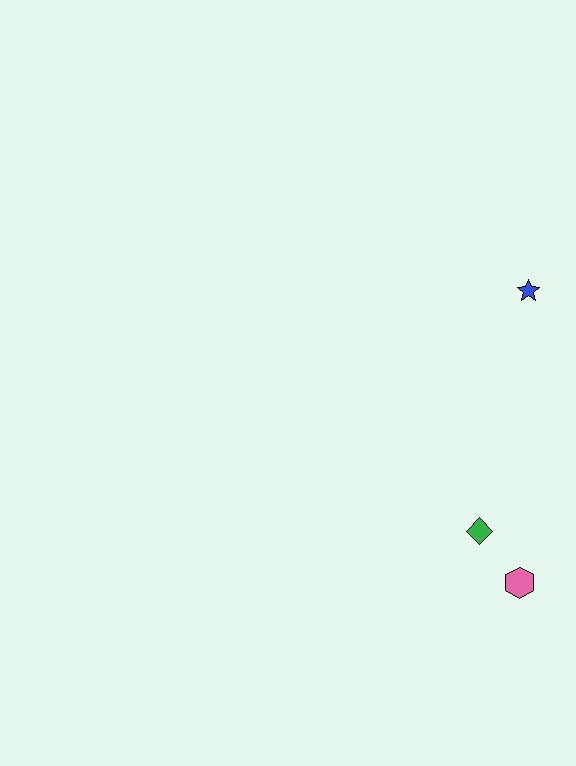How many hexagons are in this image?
There is 1 hexagon.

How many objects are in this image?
There are 3 objects.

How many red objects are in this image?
There are no red objects.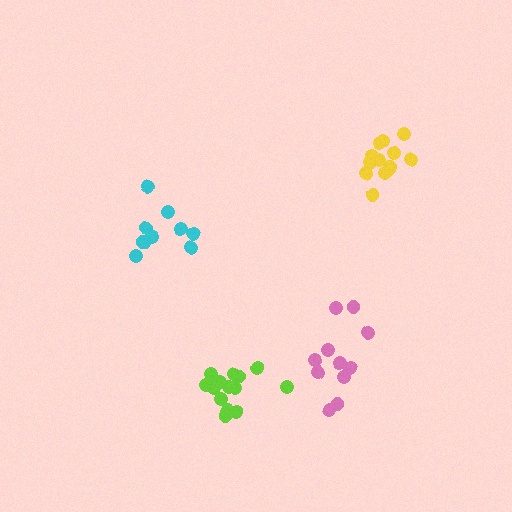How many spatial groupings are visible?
There are 4 spatial groupings.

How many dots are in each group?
Group 1: 10 dots, Group 2: 14 dots, Group 3: 13 dots, Group 4: 11 dots (48 total).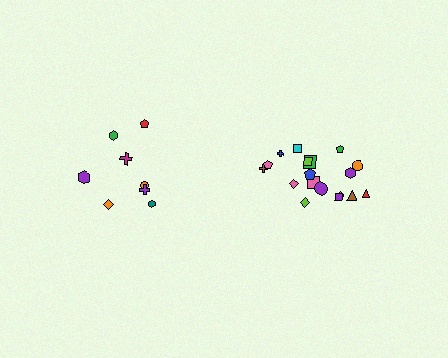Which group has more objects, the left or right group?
The right group.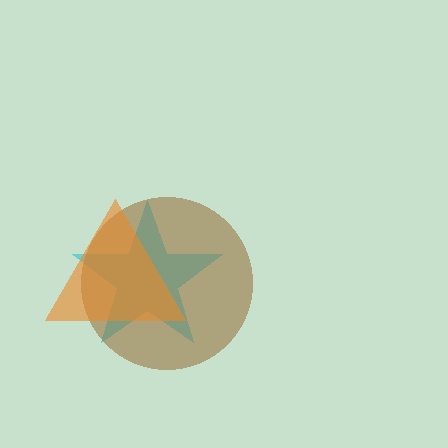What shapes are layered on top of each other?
The layered shapes are: a cyan star, a brown circle, an orange triangle.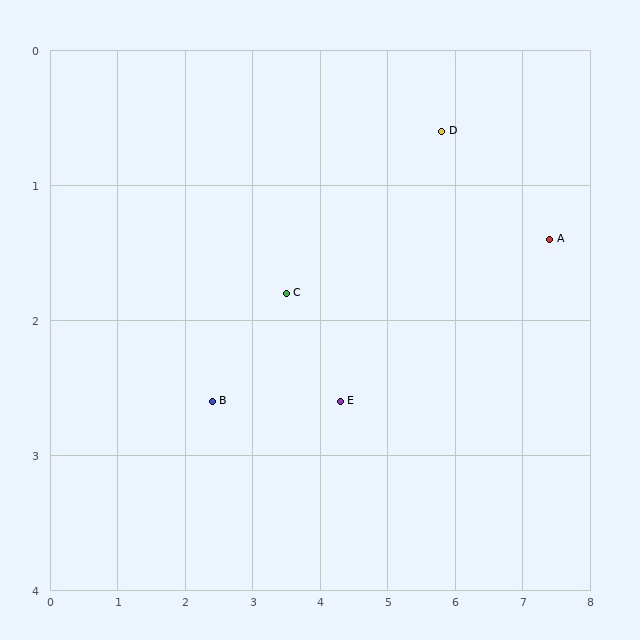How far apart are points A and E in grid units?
Points A and E are about 3.3 grid units apart.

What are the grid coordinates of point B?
Point B is at approximately (2.4, 2.6).